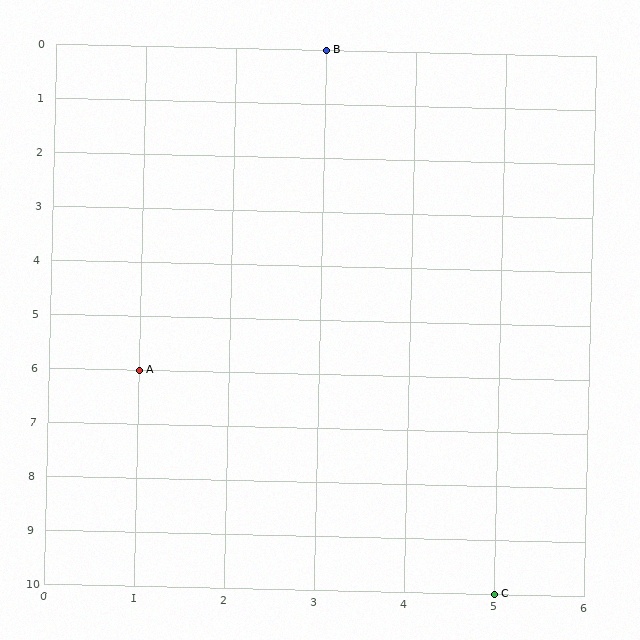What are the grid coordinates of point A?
Point A is at grid coordinates (1, 6).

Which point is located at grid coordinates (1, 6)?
Point A is at (1, 6).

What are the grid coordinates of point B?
Point B is at grid coordinates (3, 0).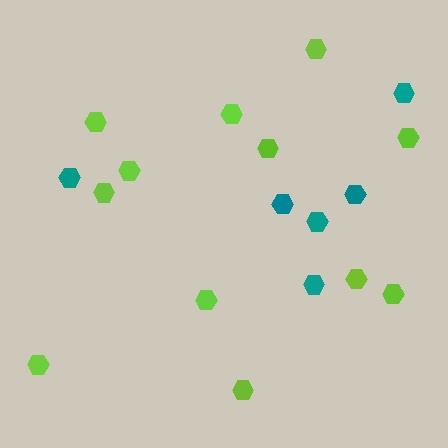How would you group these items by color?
There are 2 groups: one group of teal hexagons (6) and one group of lime hexagons (12).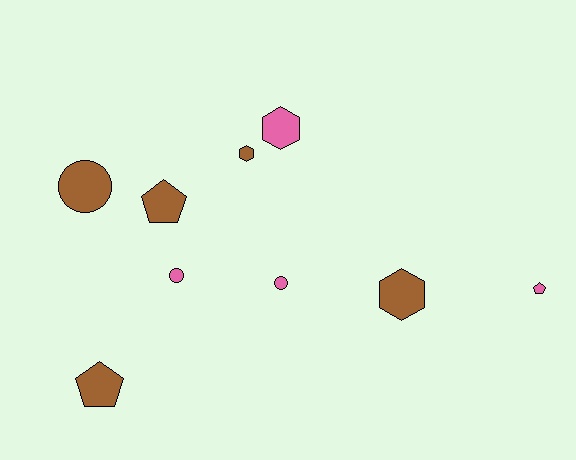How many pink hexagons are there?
There is 1 pink hexagon.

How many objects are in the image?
There are 9 objects.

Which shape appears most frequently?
Circle, with 3 objects.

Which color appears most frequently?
Brown, with 5 objects.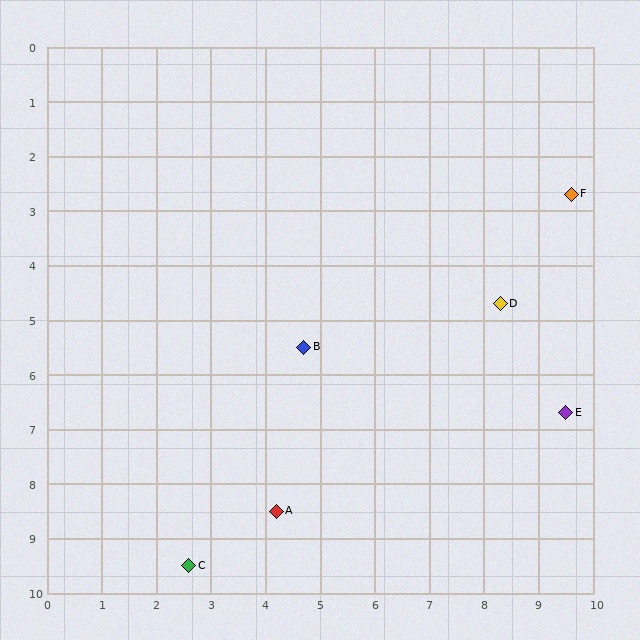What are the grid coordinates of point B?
Point B is at approximately (4.7, 5.5).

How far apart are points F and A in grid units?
Points F and A are about 7.9 grid units apart.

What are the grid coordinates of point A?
Point A is at approximately (4.2, 8.5).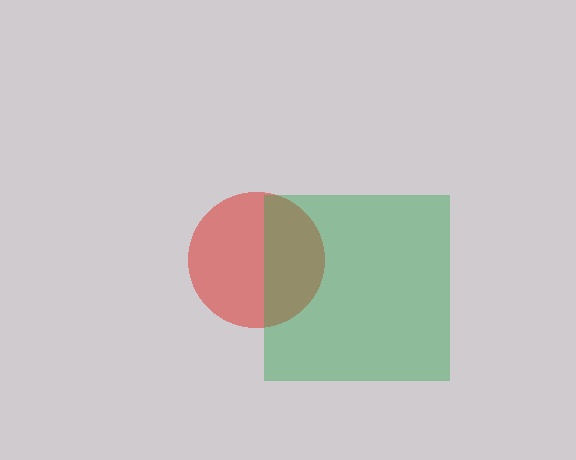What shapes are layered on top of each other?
The layered shapes are: a red circle, a green square.